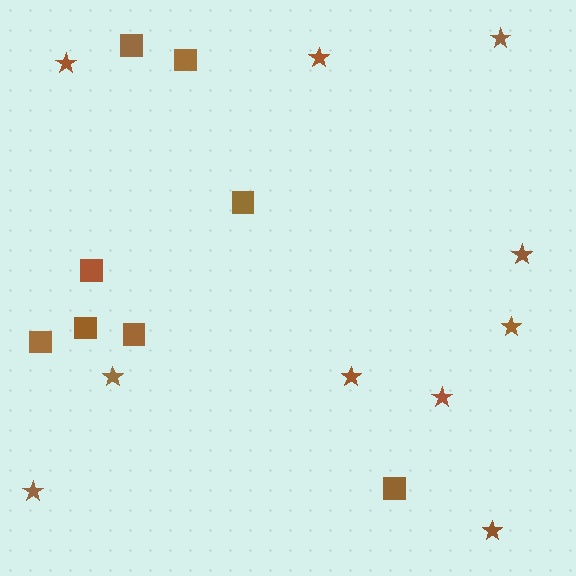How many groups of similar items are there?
There are 2 groups: one group of stars (10) and one group of squares (8).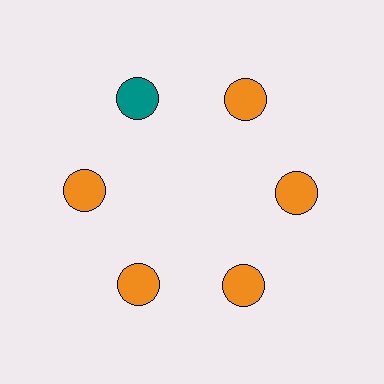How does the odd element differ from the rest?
It has a different color: teal instead of orange.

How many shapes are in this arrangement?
There are 6 shapes arranged in a ring pattern.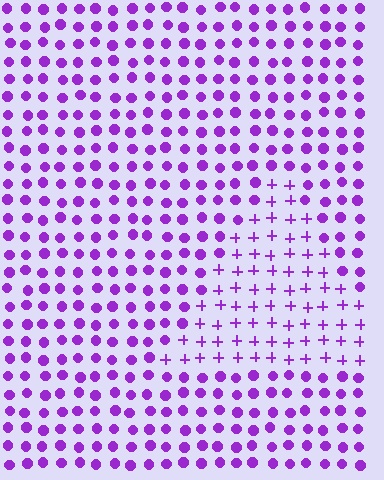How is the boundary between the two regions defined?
The boundary is defined by a change in element shape: plus signs inside vs. circles outside. All elements share the same color and spacing.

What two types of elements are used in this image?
The image uses plus signs inside the triangle region and circles outside it.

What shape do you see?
I see a triangle.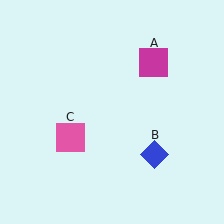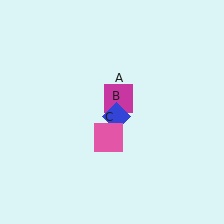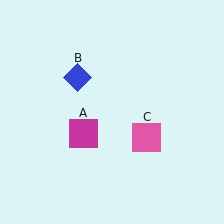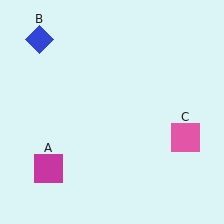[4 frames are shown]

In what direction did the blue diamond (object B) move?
The blue diamond (object B) moved up and to the left.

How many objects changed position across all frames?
3 objects changed position: magenta square (object A), blue diamond (object B), pink square (object C).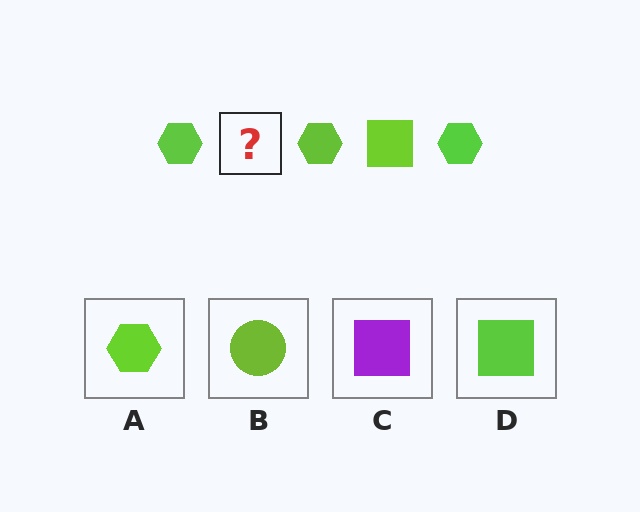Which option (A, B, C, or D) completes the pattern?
D.